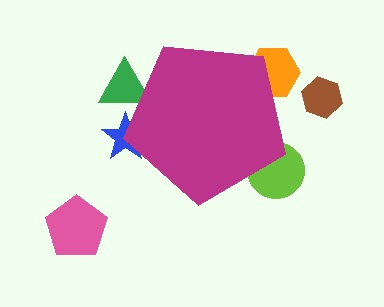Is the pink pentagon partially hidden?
No, the pink pentagon is fully visible.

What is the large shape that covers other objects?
A magenta pentagon.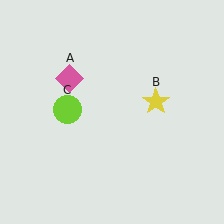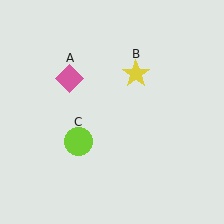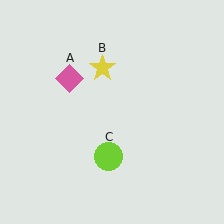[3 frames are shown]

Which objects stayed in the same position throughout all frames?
Pink diamond (object A) remained stationary.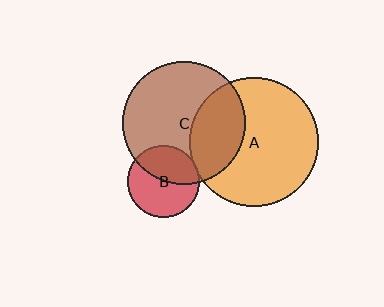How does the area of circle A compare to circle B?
Approximately 3.1 times.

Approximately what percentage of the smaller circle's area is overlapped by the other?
Approximately 5%.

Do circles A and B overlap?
Yes.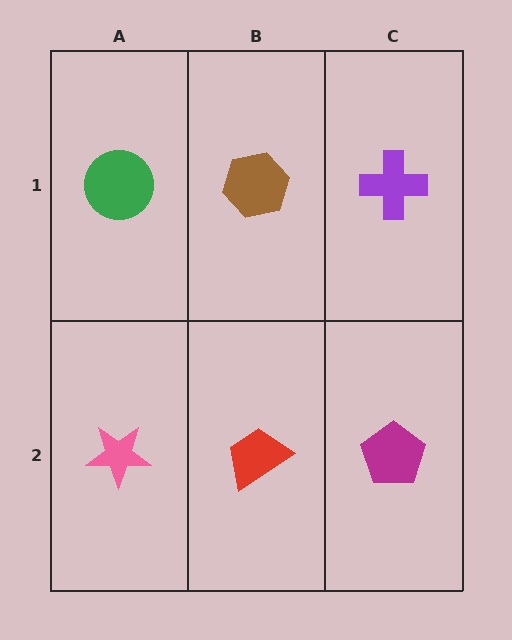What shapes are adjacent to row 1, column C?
A magenta pentagon (row 2, column C), a brown hexagon (row 1, column B).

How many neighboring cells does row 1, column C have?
2.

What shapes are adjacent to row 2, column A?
A green circle (row 1, column A), a red trapezoid (row 2, column B).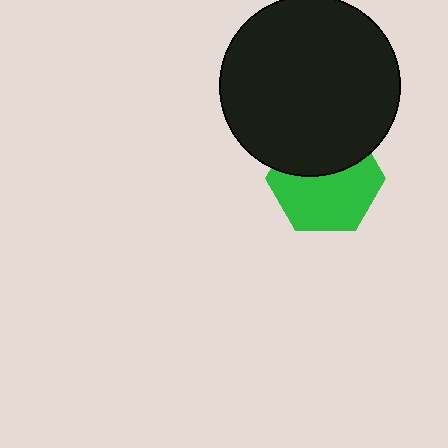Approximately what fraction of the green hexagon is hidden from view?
Roughly 40% of the green hexagon is hidden behind the black circle.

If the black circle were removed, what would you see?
You would see the complete green hexagon.